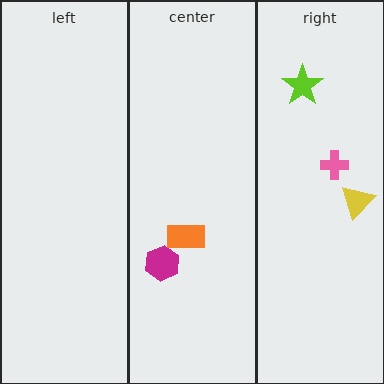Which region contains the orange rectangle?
The center region.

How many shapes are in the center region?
2.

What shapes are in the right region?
The pink cross, the yellow triangle, the lime star.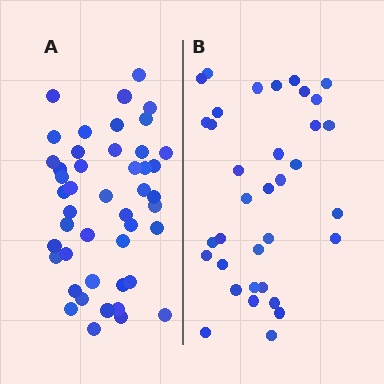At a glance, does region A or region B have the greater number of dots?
Region A (the left region) has more dots.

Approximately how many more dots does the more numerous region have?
Region A has roughly 12 or so more dots than region B.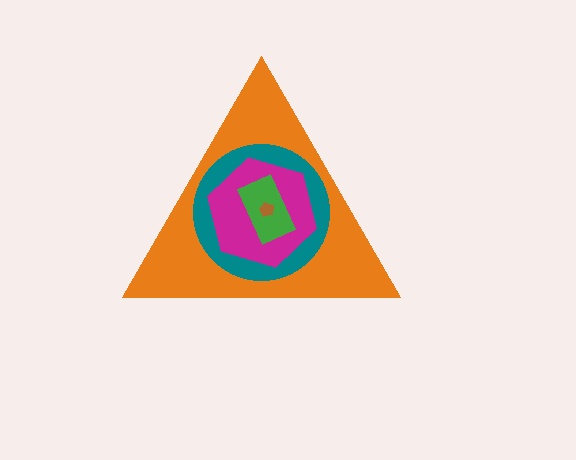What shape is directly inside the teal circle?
The magenta hexagon.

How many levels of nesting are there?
5.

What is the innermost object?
The brown pentagon.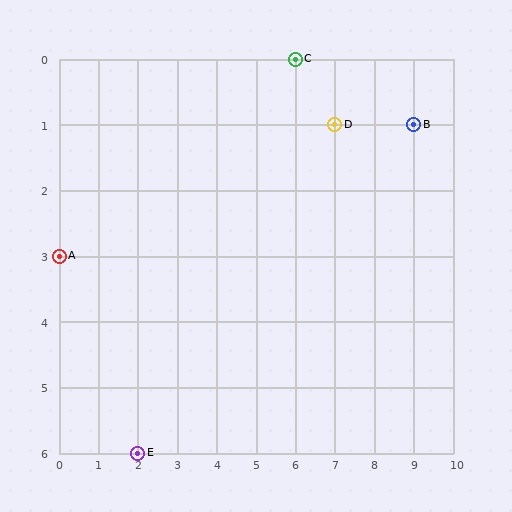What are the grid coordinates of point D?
Point D is at grid coordinates (7, 1).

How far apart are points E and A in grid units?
Points E and A are 2 columns and 3 rows apart (about 3.6 grid units diagonally).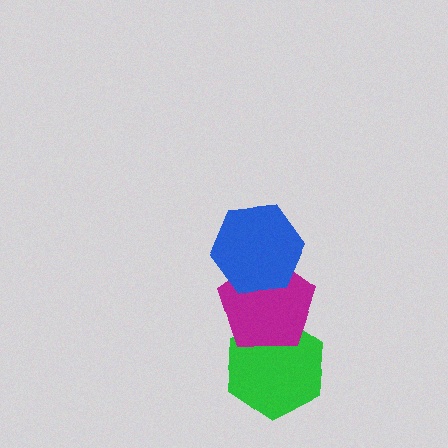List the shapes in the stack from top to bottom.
From top to bottom: the blue hexagon, the magenta pentagon, the green hexagon.